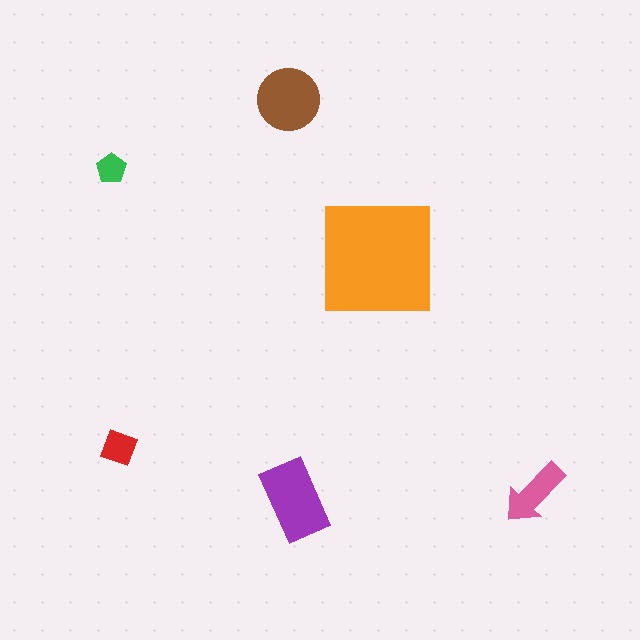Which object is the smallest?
The green pentagon.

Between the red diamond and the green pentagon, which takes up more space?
The red diamond.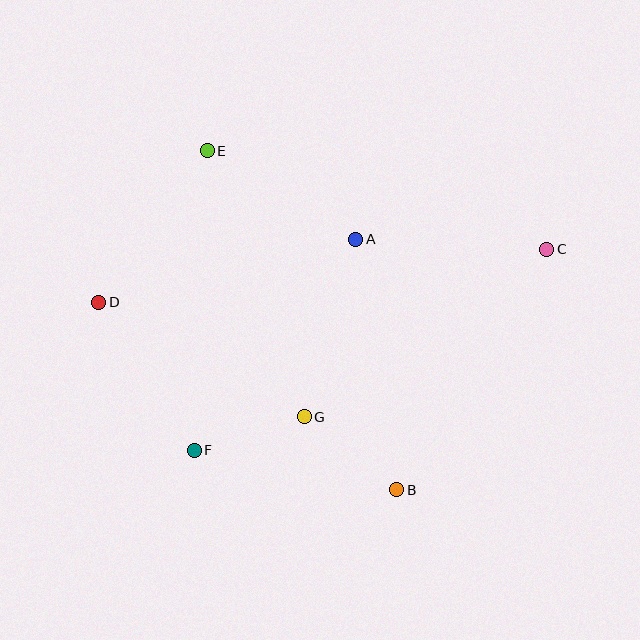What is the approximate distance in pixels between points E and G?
The distance between E and G is approximately 283 pixels.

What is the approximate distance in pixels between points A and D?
The distance between A and D is approximately 264 pixels.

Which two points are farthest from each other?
Points C and D are farthest from each other.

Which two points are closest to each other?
Points F and G are closest to each other.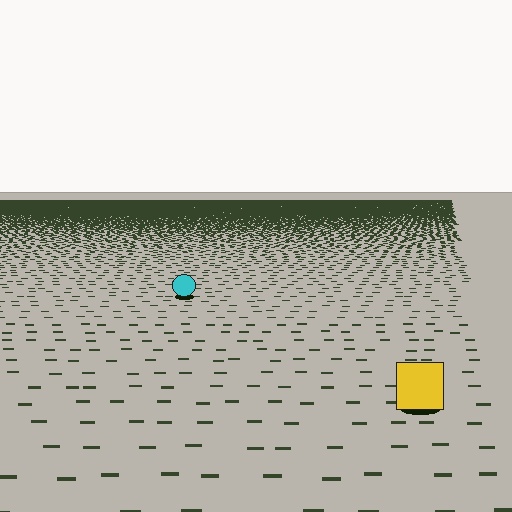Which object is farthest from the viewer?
The cyan circle is farthest from the viewer. It appears smaller and the ground texture around it is denser.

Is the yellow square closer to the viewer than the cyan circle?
Yes. The yellow square is closer — you can tell from the texture gradient: the ground texture is coarser near it.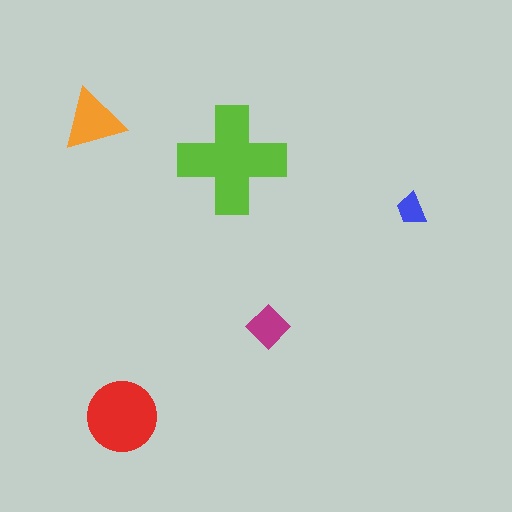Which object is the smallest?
The blue trapezoid.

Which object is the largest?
The lime cross.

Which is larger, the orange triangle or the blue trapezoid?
The orange triangle.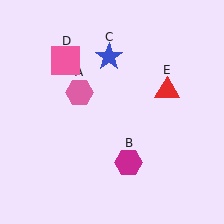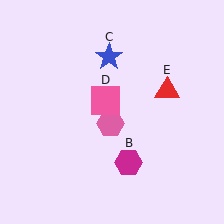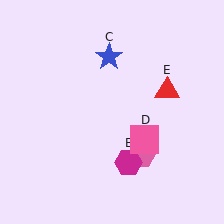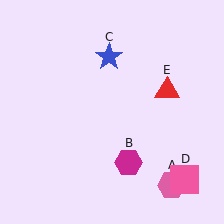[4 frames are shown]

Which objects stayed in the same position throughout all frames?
Magenta hexagon (object B) and blue star (object C) and red triangle (object E) remained stationary.